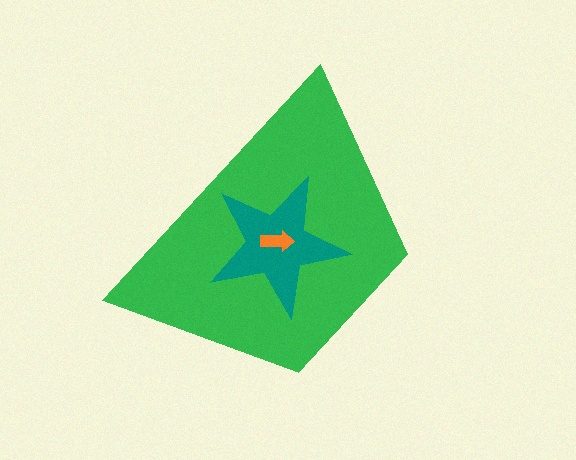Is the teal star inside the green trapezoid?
Yes.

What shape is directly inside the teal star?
The orange arrow.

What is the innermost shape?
The orange arrow.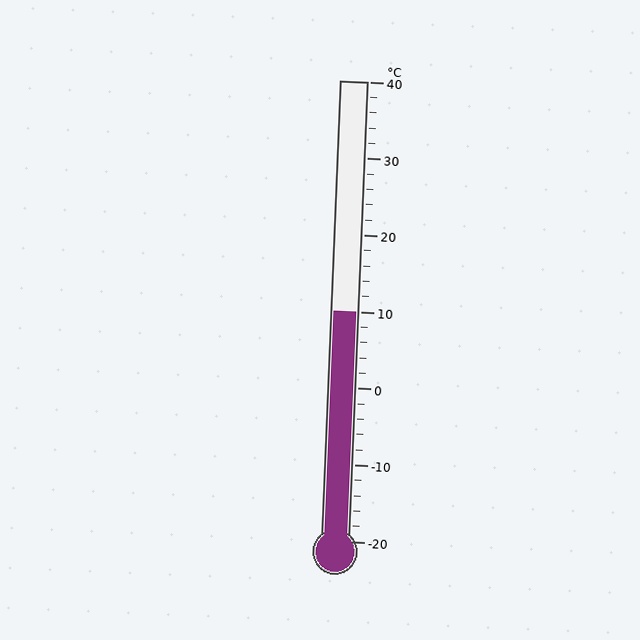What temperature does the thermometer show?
The thermometer shows approximately 10°C.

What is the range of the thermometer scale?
The thermometer scale ranges from -20°C to 40°C.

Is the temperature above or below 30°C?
The temperature is below 30°C.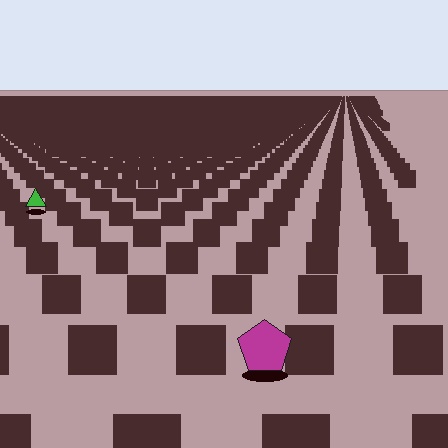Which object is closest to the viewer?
The magenta pentagon is closest. The texture marks near it are larger and more spread out.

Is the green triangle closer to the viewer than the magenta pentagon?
No. The magenta pentagon is closer — you can tell from the texture gradient: the ground texture is coarser near it.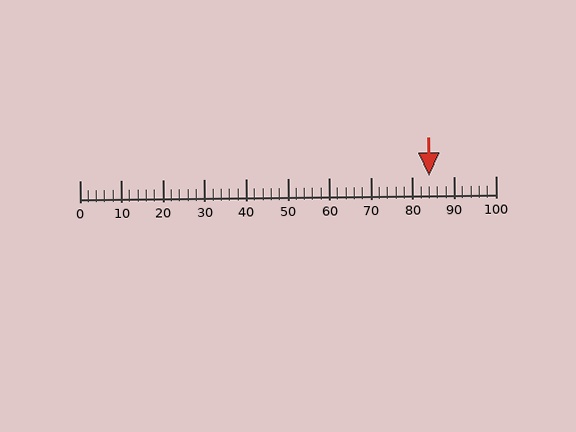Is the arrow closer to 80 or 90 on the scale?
The arrow is closer to 80.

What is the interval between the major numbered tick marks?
The major tick marks are spaced 10 units apart.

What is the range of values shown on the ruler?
The ruler shows values from 0 to 100.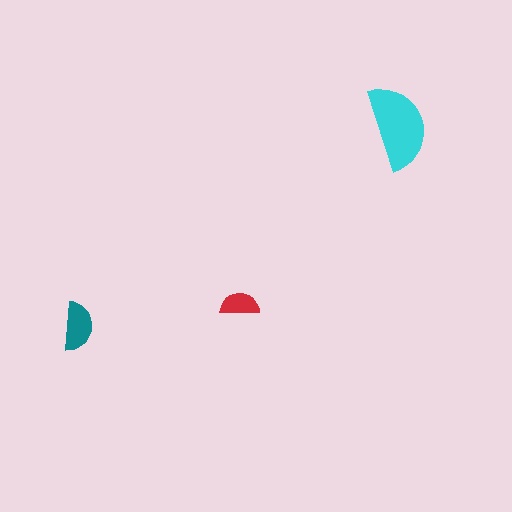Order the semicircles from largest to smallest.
the cyan one, the teal one, the red one.